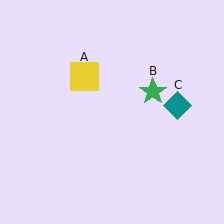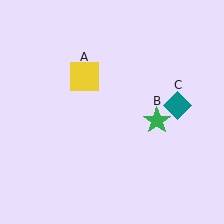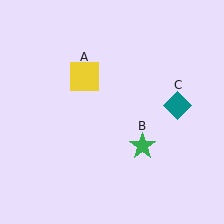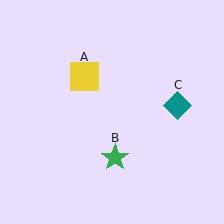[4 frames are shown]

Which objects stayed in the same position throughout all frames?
Yellow square (object A) and teal diamond (object C) remained stationary.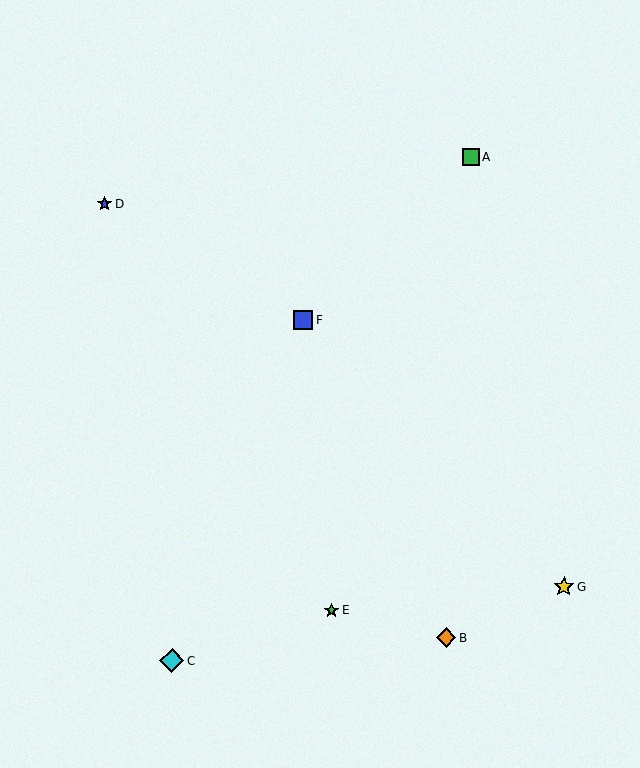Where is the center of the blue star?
The center of the blue star is at (105, 204).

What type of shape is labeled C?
Shape C is a cyan diamond.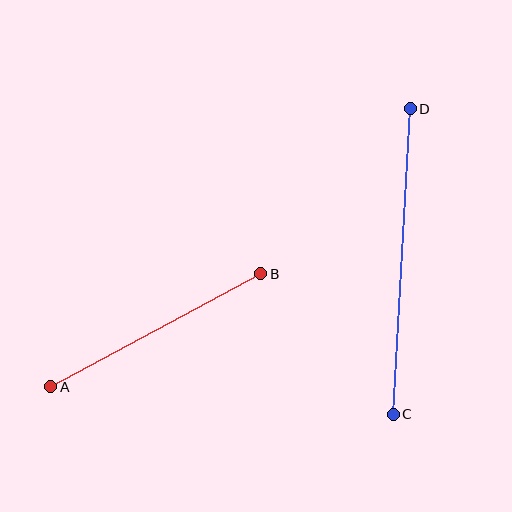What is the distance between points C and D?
The distance is approximately 306 pixels.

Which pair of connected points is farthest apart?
Points C and D are farthest apart.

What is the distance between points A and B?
The distance is approximately 239 pixels.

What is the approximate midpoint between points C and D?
The midpoint is at approximately (402, 262) pixels.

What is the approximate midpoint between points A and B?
The midpoint is at approximately (156, 330) pixels.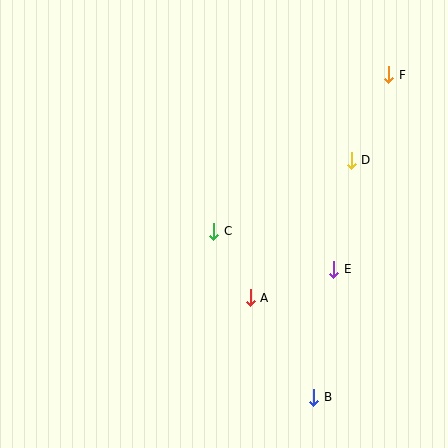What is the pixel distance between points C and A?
The distance between C and A is 76 pixels.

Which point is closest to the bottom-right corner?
Point B is closest to the bottom-right corner.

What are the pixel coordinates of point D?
Point D is at (351, 160).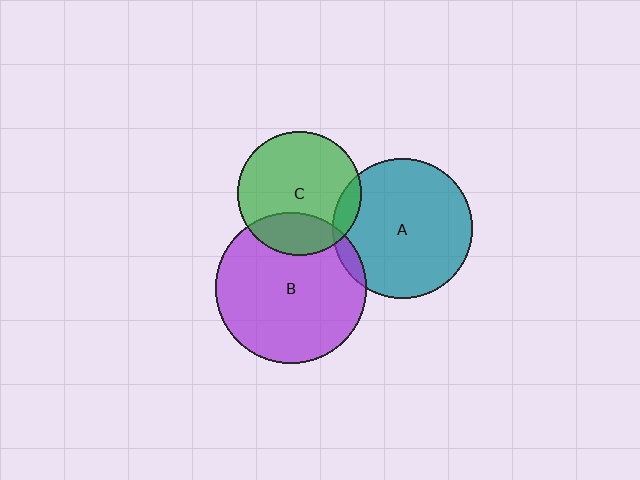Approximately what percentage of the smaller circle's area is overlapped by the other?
Approximately 25%.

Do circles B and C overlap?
Yes.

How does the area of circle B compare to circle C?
Approximately 1.5 times.